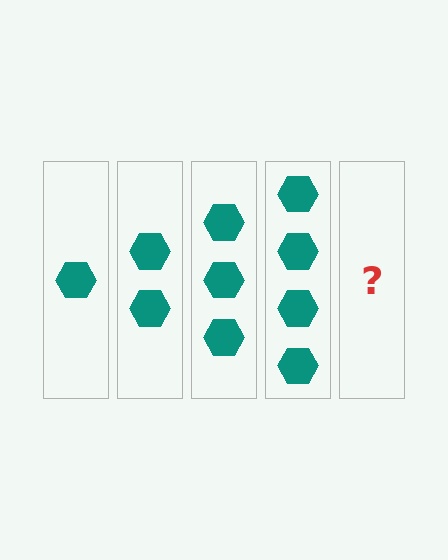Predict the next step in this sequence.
The next step is 5 hexagons.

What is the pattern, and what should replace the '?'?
The pattern is that each step adds one more hexagon. The '?' should be 5 hexagons.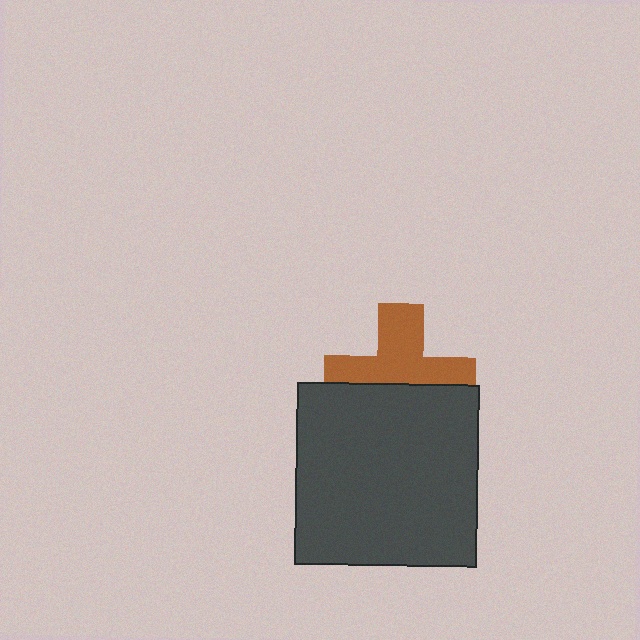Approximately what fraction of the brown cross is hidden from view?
Roughly 46% of the brown cross is hidden behind the dark gray square.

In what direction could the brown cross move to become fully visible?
The brown cross could move up. That would shift it out from behind the dark gray square entirely.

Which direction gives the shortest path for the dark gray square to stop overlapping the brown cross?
Moving down gives the shortest separation.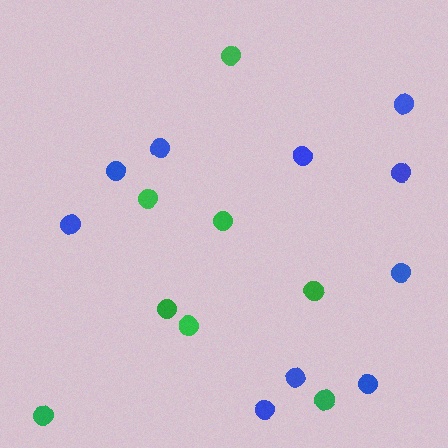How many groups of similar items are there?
There are 2 groups: one group of blue circles (10) and one group of green circles (8).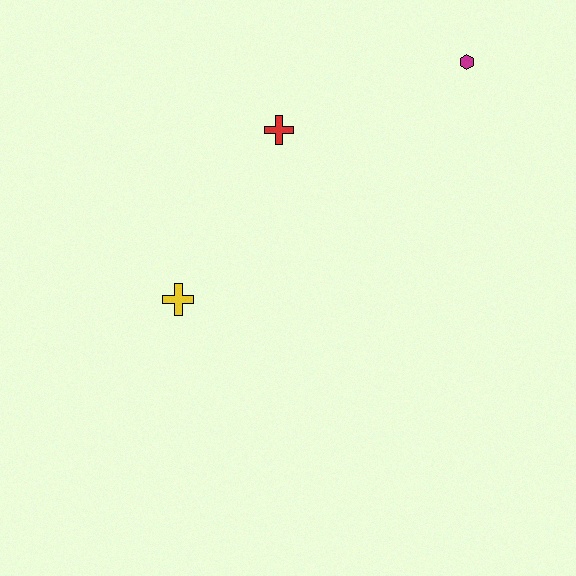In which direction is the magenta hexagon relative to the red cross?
The magenta hexagon is to the right of the red cross.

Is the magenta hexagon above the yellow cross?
Yes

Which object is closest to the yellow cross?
The red cross is closest to the yellow cross.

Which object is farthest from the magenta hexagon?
The yellow cross is farthest from the magenta hexagon.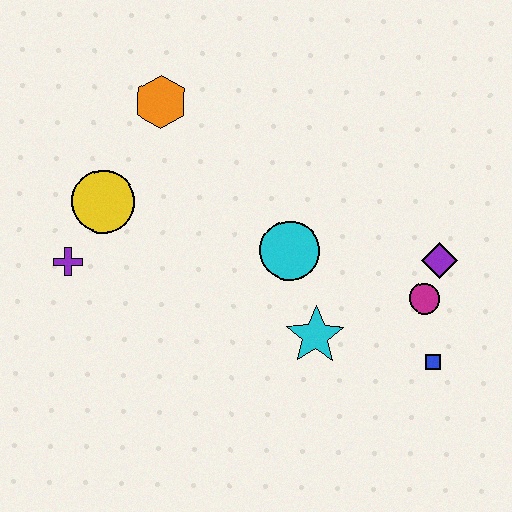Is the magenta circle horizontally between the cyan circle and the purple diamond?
Yes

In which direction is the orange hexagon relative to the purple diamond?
The orange hexagon is to the left of the purple diamond.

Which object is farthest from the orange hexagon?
The blue square is farthest from the orange hexagon.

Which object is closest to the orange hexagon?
The yellow circle is closest to the orange hexagon.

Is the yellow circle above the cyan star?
Yes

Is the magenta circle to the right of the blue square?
No